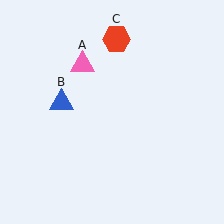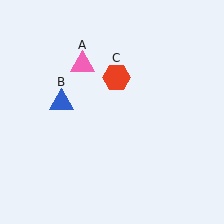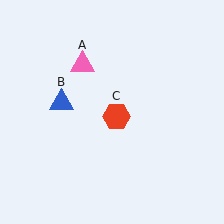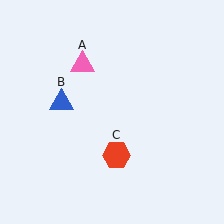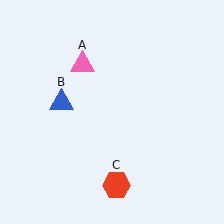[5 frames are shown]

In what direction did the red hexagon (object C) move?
The red hexagon (object C) moved down.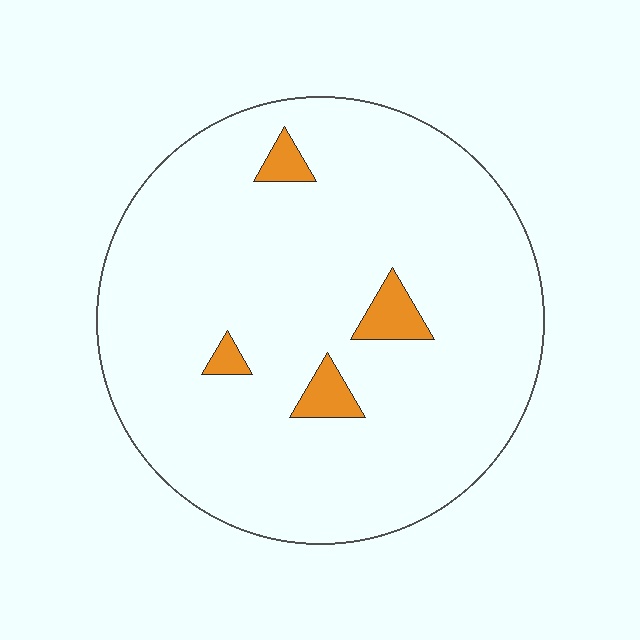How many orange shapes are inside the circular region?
4.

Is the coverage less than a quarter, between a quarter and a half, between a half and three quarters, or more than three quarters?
Less than a quarter.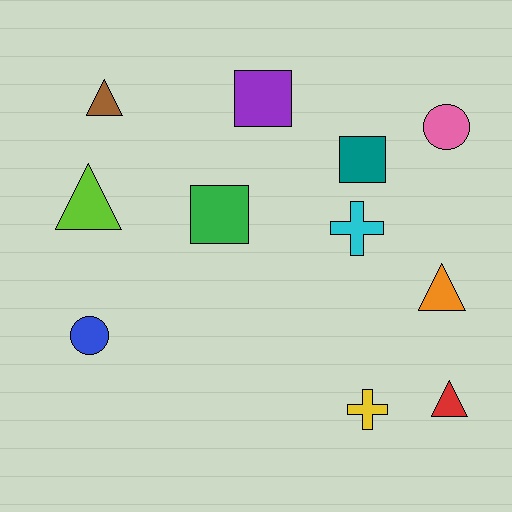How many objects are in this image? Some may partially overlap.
There are 11 objects.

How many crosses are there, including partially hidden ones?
There are 2 crosses.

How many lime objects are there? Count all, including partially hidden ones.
There is 1 lime object.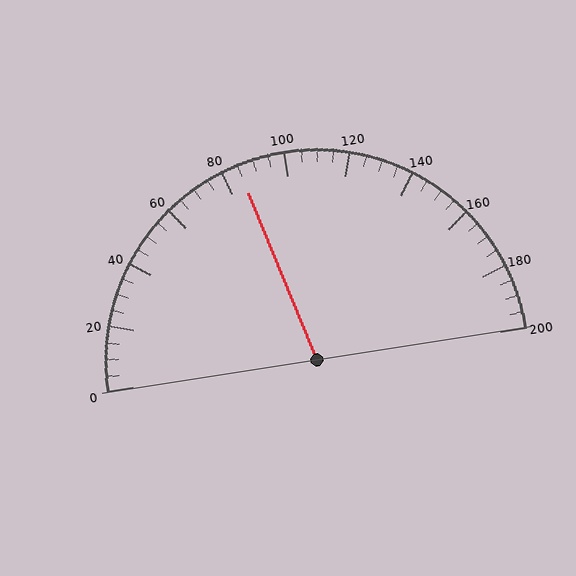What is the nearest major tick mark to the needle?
The nearest major tick mark is 80.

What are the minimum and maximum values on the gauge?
The gauge ranges from 0 to 200.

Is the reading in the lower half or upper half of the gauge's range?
The reading is in the lower half of the range (0 to 200).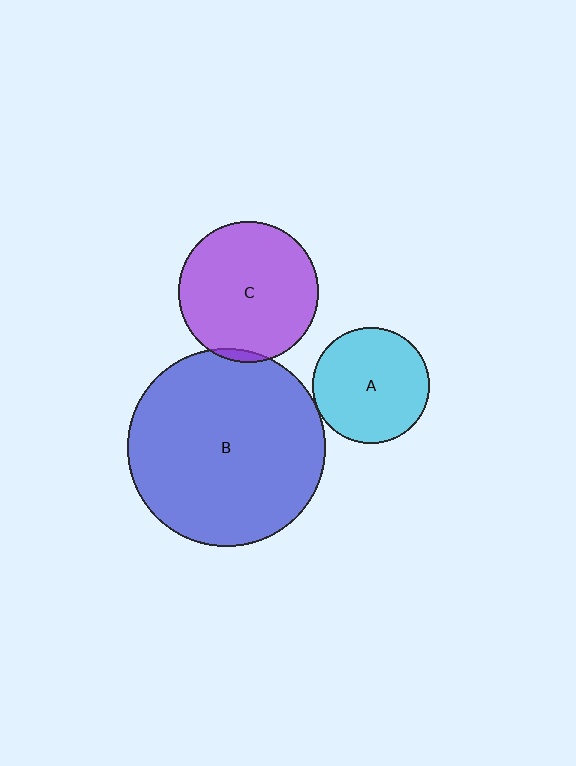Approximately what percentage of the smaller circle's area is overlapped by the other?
Approximately 5%.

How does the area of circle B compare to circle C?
Approximately 2.0 times.